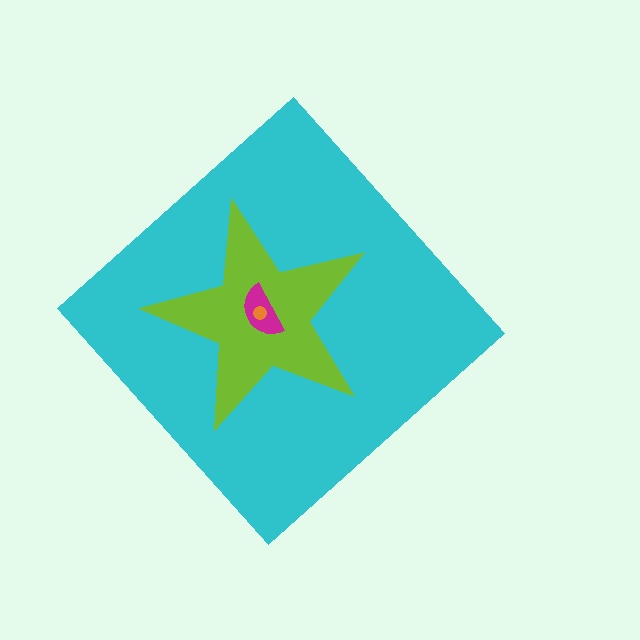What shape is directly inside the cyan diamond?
The lime star.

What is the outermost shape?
The cyan diamond.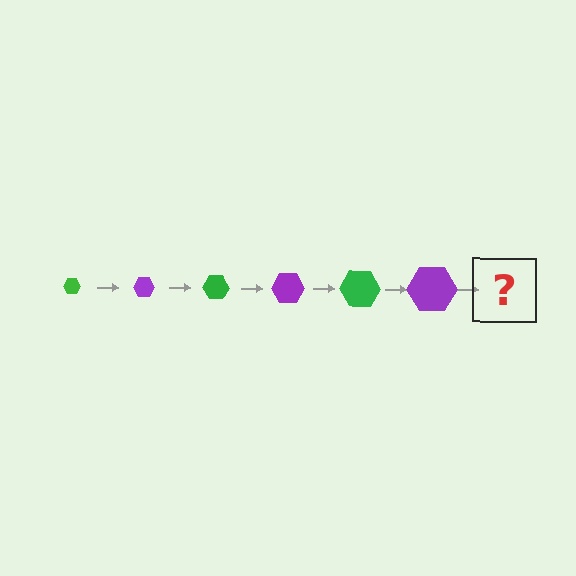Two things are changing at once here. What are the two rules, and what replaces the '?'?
The two rules are that the hexagon grows larger each step and the color cycles through green and purple. The '?' should be a green hexagon, larger than the previous one.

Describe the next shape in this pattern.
It should be a green hexagon, larger than the previous one.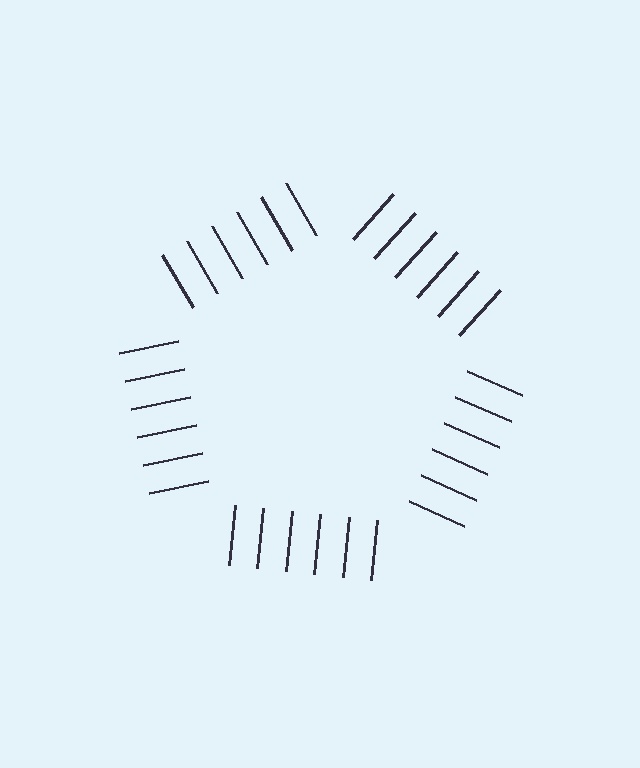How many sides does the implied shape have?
5 sides — the line-ends trace a pentagon.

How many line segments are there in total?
30 — 6 along each of the 5 edges.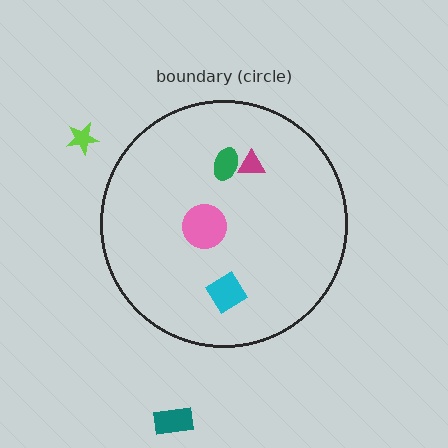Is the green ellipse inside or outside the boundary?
Inside.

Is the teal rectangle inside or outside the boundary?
Outside.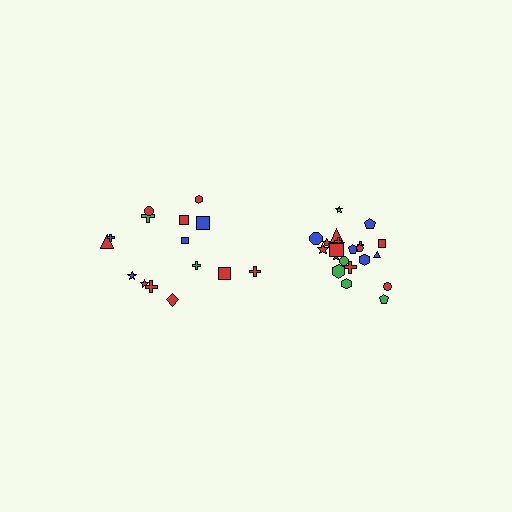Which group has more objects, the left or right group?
The right group.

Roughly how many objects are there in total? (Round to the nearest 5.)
Roughly 35 objects in total.